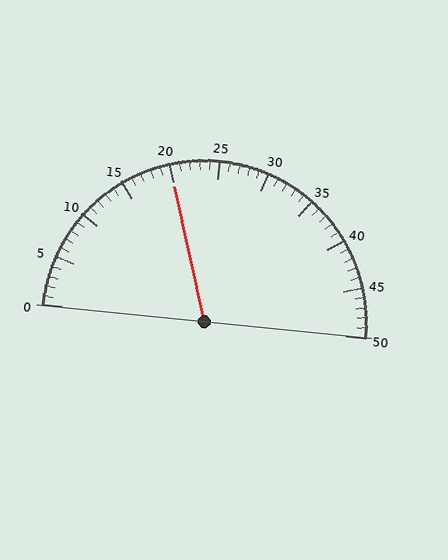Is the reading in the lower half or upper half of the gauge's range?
The reading is in the lower half of the range (0 to 50).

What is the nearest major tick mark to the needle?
The nearest major tick mark is 20.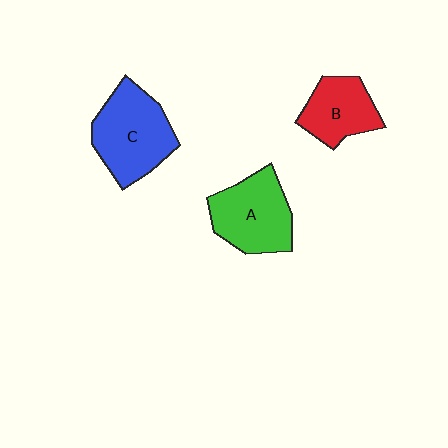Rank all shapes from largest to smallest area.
From largest to smallest: C (blue), A (green), B (red).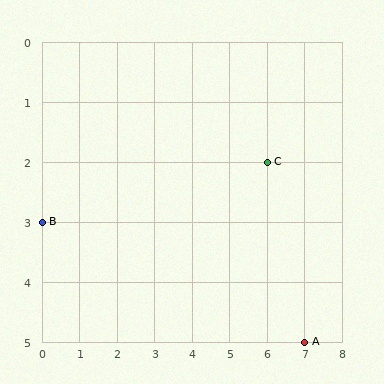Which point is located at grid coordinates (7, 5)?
Point A is at (7, 5).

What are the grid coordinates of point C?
Point C is at grid coordinates (6, 2).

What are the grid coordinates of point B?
Point B is at grid coordinates (0, 3).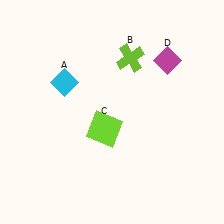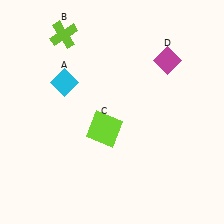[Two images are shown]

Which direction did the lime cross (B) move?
The lime cross (B) moved left.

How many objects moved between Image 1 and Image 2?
1 object moved between the two images.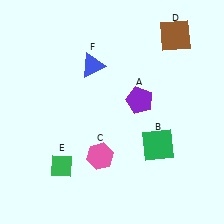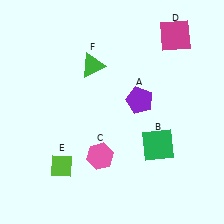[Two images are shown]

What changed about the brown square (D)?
In Image 1, D is brown. In Image 2, it changed to magenta.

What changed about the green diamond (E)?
In Image 1, E is green. In Image 2, it changed to lime.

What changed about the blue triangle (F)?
In Image 1, F is blue. In Image 2, it changed to green.